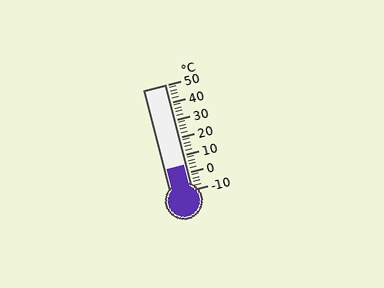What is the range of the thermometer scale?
The thermometer scale ranges from -10°C to 50°C.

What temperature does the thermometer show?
The thermometer shows approximately 4°C.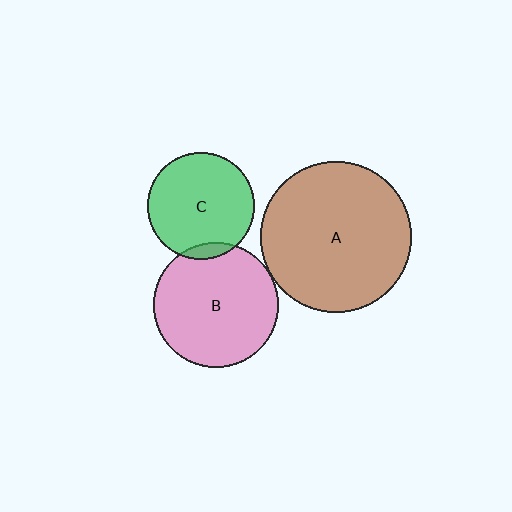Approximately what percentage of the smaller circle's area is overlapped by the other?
Approximately 5%.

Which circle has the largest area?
Circle A (brown).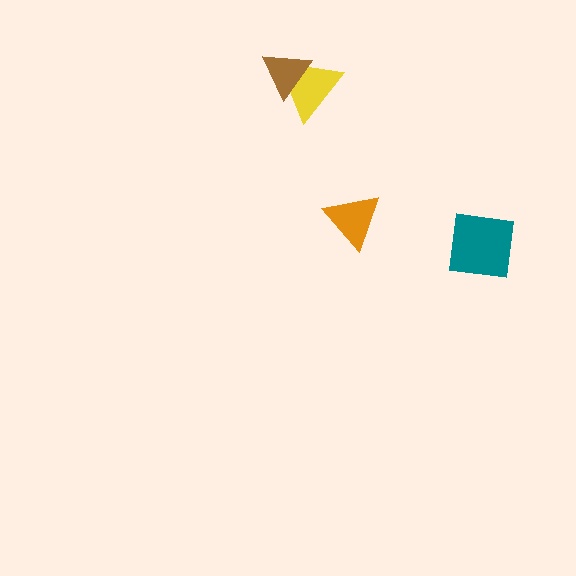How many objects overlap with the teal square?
0 objects overlap with the teal square.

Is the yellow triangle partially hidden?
Yes, it is partially covered by another shape.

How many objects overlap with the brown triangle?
1 object overlaps with the brown triangle.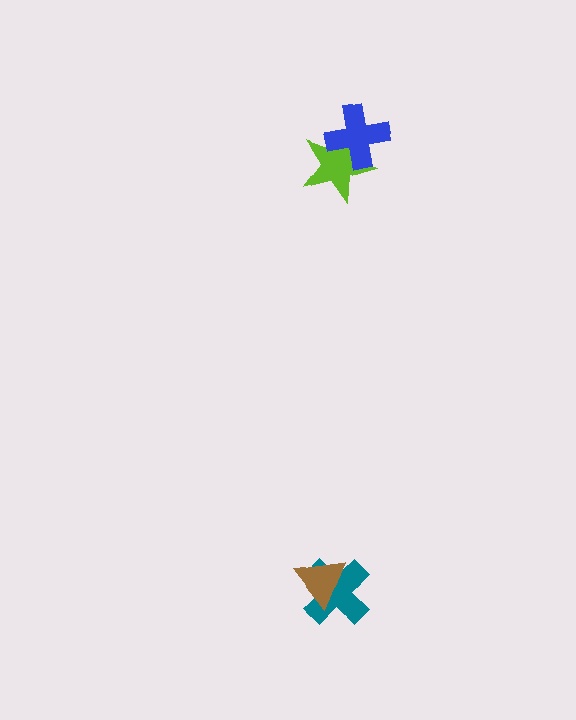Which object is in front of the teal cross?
The brown triangle is in front of the teal cross.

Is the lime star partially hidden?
Yes, it is partially covered by another shape.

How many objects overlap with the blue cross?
1 object overlaps with the blue cross.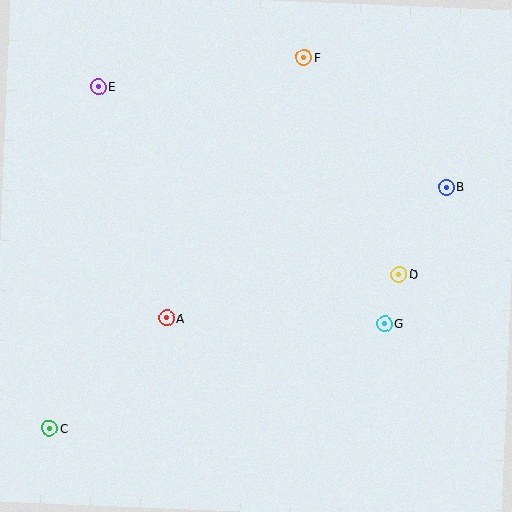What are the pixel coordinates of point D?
Point D is at (399, 274).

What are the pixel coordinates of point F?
Point F is at (304, 57).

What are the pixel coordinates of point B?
Point B is at (446, 187).